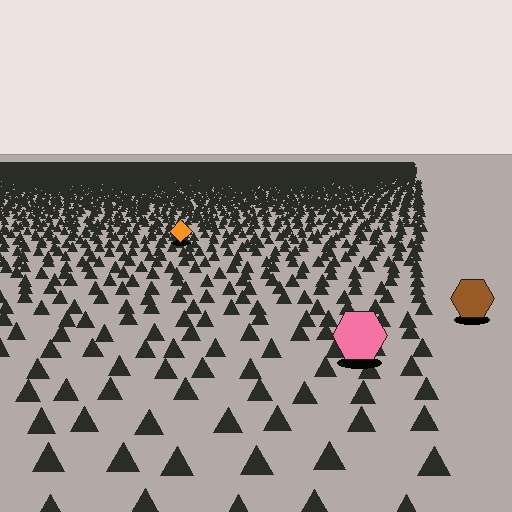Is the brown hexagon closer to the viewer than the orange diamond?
Yes. The brown hexagon is closer — you can tell from the texture gradient: the ground texture is coarser near it.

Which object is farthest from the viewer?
The orange diamond is farthest from the viewer. It appears smaller and the ground texture around it is denser.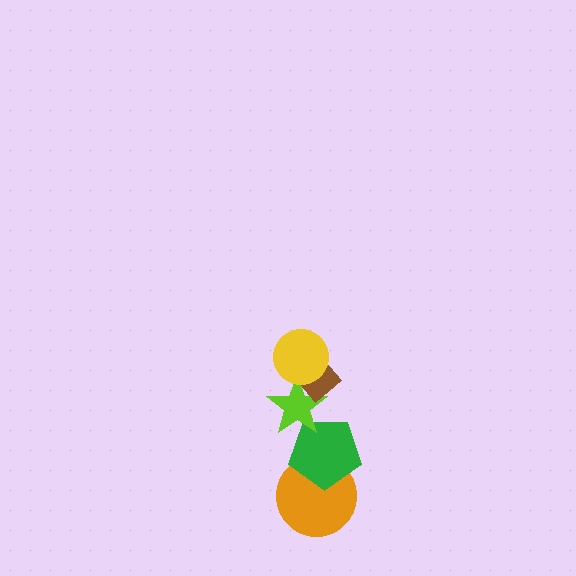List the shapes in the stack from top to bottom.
From top to bottom: the yellow circle, the brown rectangle, the lime star, the green pentagon, the orange circle.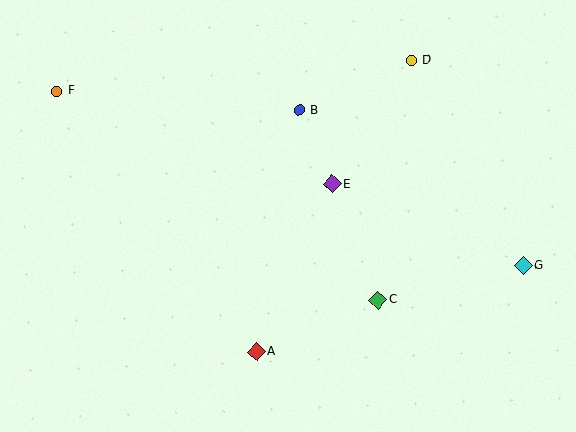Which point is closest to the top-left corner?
Point F is closest to the top-left corner.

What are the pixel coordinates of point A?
Point A is at (257, 351).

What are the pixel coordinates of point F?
Point F is at (57, 91).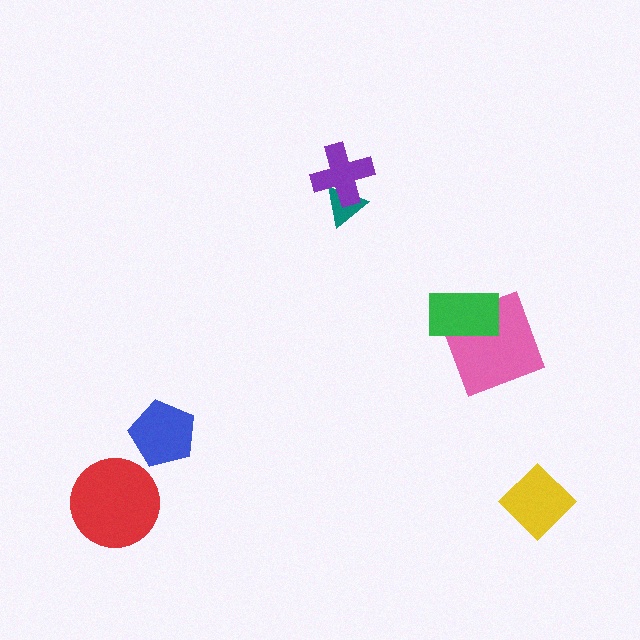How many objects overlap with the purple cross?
1 object overlaps with the purple cross.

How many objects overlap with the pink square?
1 object overlaps with the pink square.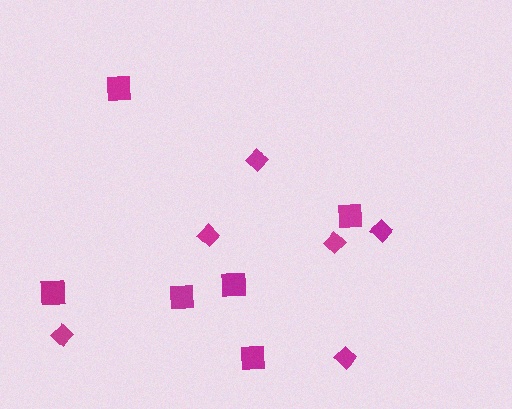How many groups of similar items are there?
There are 2 groups: one group of squares (6) and one group of diamonds (6).